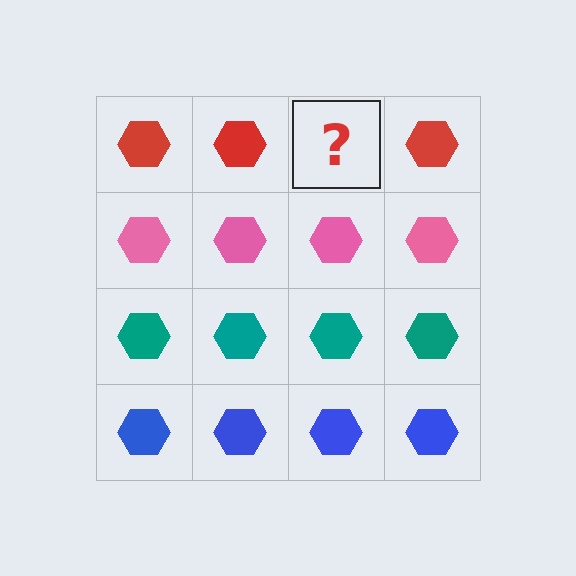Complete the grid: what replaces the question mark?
The question mark should be replaced with a red hexagon.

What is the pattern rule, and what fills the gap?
The rule is that each row has a consistent color. The gap should be filled with a red hexagon.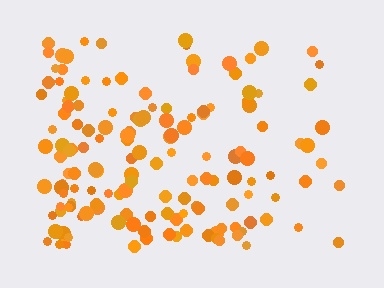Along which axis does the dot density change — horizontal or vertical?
Horizontal.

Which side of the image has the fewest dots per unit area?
The right.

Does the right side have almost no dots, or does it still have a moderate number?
Still a moderate number, just noticeably fewer than the left.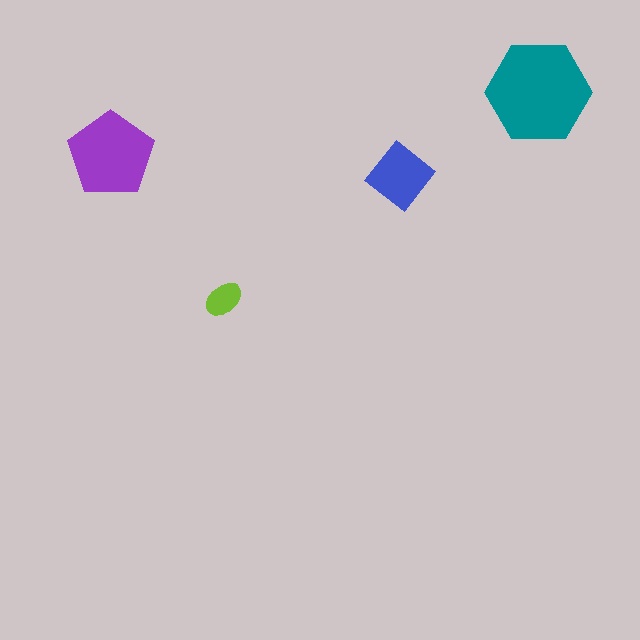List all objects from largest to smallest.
The teal hexagon, the purple pentagon, the blue diamond, the lime ellipse.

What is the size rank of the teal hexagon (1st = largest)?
1st.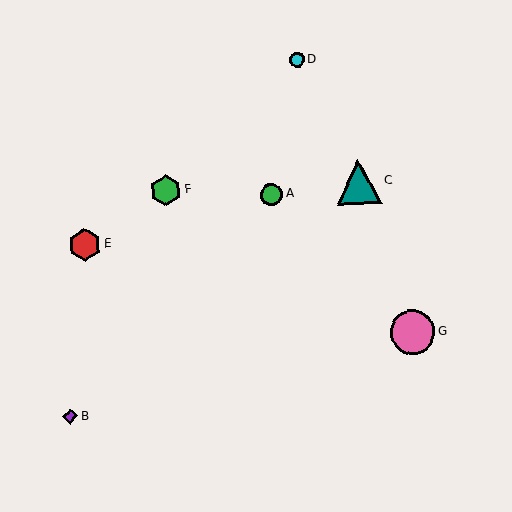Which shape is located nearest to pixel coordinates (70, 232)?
The red hexagon (labeled E) at (84, 245) is nearest to that location.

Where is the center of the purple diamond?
The center of the purple diamond is at (70, 416).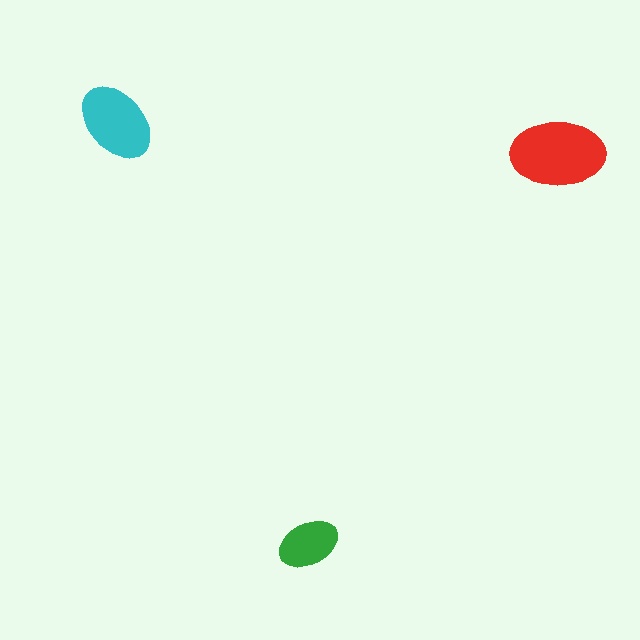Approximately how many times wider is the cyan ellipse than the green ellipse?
About 1.5 times wider.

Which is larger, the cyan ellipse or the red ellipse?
The red one.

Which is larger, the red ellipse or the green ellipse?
The red one.